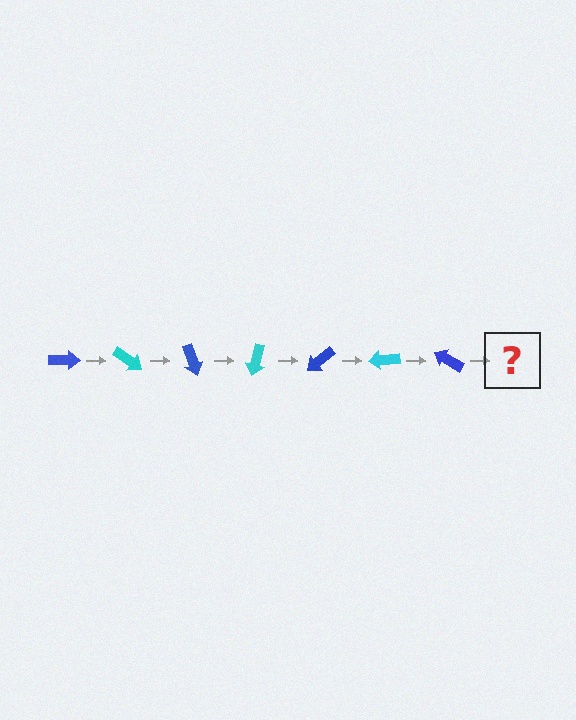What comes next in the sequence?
The next element should be a cyan arrow, rotated 245 degrees from the start.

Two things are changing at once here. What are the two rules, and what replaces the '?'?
The two rules are that it rotates 35 degrees each step and the color cycles through blue and cyan. The '?' should be a cyan arrow, rotated 245 degrees from the start.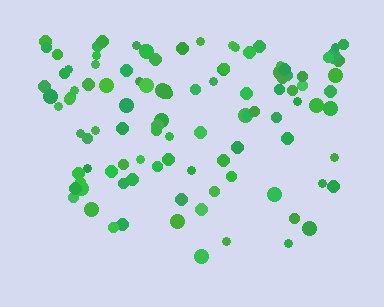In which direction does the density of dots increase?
From bottom to top, with the top side densest.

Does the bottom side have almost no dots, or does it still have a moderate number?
Still a moderate number, just noticeably fewer than the top.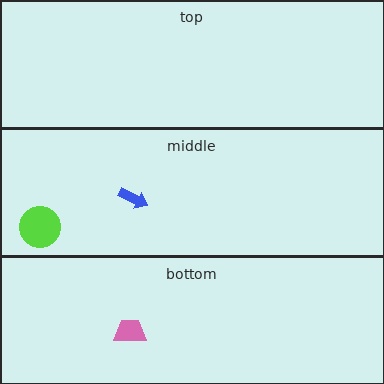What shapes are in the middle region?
The lime circle, the blue arrow.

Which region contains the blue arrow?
The middle region.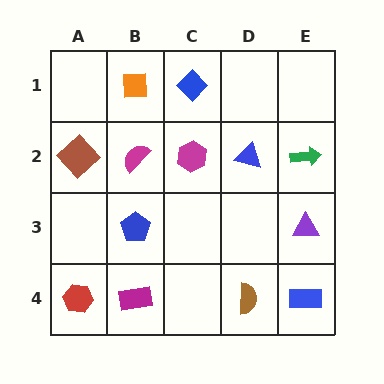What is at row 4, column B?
A magenta rectangle.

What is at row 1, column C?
A blue diamond.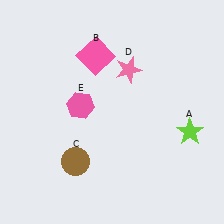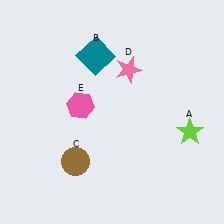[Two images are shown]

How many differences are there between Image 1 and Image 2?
There is 1 difference between the two images.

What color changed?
The square (B) changed from pink in Image 1 to teal in Image 2.